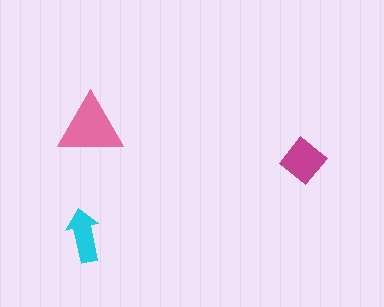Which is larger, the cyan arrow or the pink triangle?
The pink triangle.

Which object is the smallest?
The cyan arrow.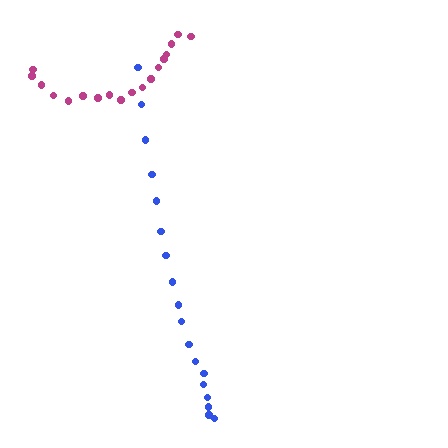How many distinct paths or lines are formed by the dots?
There are 2 distinct paths.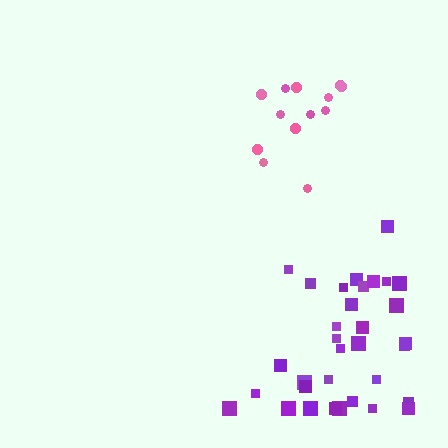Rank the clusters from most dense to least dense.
purple, pink.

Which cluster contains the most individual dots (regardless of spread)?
Purple (34).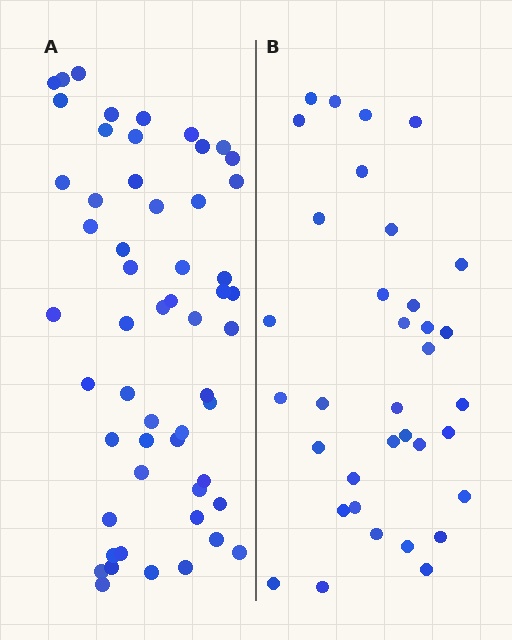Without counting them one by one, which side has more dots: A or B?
Region A (the left region) has more dots.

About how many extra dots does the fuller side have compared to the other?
Region A has approximately 20 more dots than region B.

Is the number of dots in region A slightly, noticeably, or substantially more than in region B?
Region A has substantially more. The ratio is roughly 1.6 to 1.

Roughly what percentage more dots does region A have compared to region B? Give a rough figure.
About 55% more.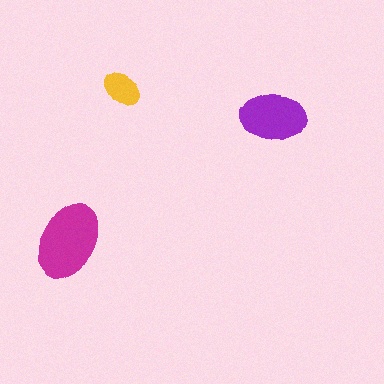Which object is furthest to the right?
The purple ellipse is rightmost.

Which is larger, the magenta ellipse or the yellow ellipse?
The magenta one.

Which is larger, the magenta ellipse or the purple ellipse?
The magenta one.